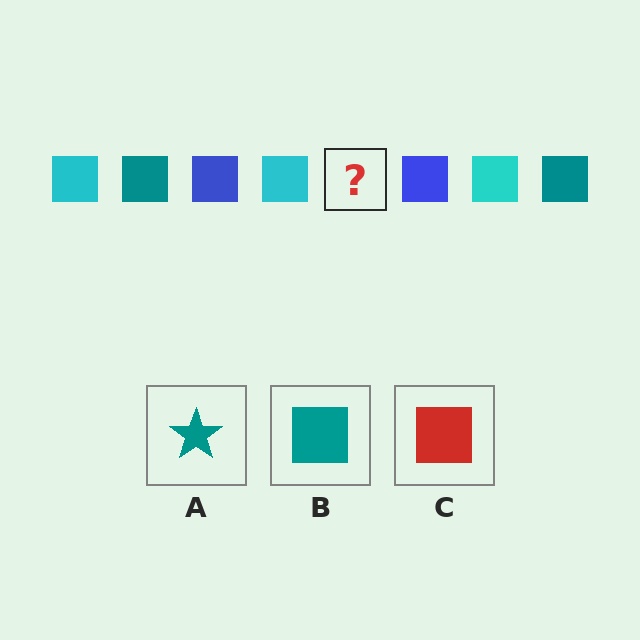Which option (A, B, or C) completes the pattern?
B.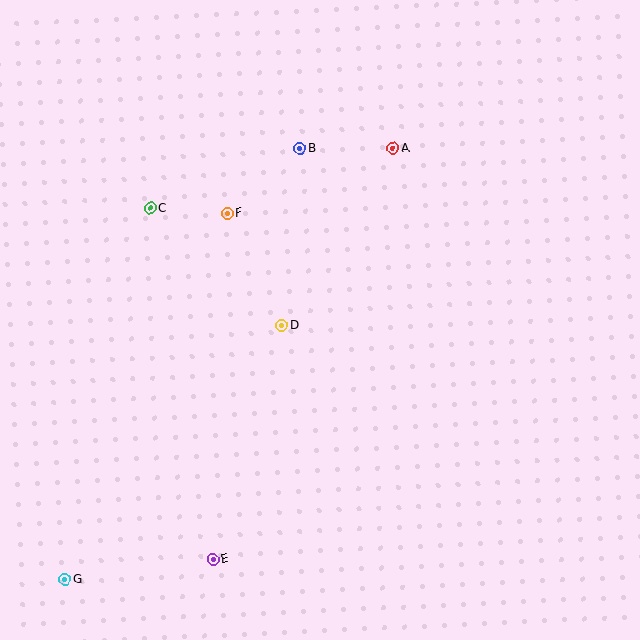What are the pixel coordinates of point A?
Point A is at (393, 149).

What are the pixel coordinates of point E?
Point E is at (213, 559).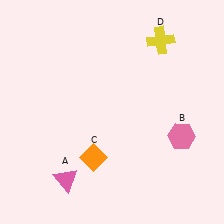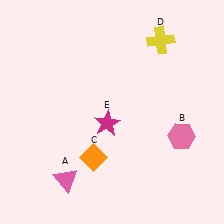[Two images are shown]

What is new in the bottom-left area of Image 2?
A magenta star (E) was added in the bottom-left area of Image 2.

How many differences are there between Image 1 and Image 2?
There is 1 difference between the two images.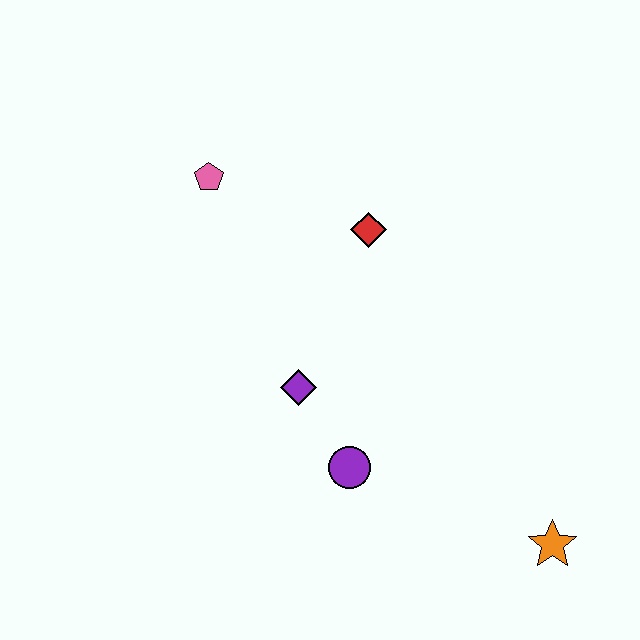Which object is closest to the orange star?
The purple circle is closest to the orange star.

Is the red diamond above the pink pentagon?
No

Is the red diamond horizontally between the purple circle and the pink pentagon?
No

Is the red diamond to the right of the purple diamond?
Yes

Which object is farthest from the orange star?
The pink pentagon is farthest from the orange star.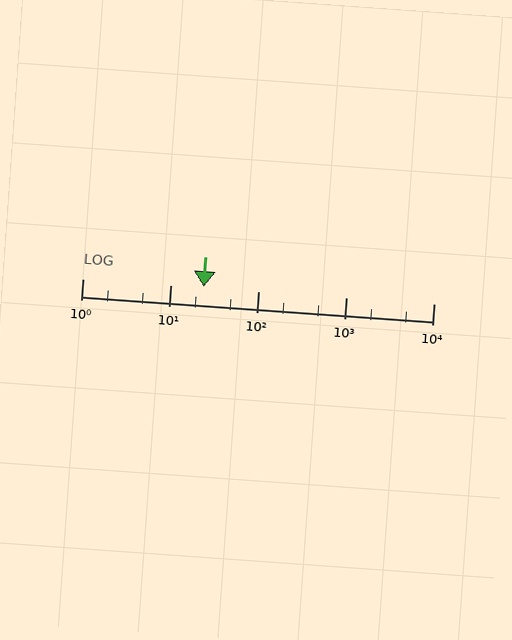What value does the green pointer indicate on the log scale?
The pointer indicates approximately 24.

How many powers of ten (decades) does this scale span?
The scale spans 4 decades, from 1 to 10000.